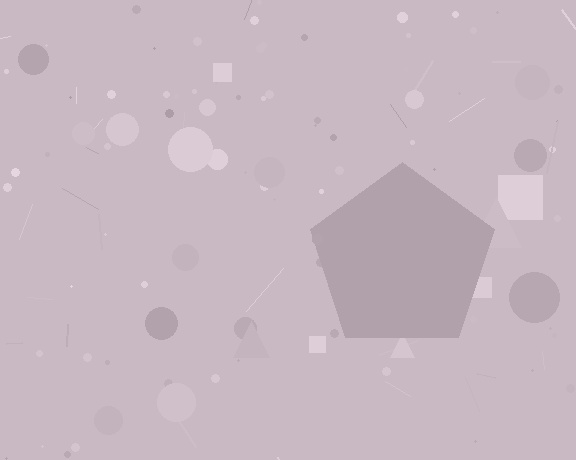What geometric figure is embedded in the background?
A pentagon is embedded in the background.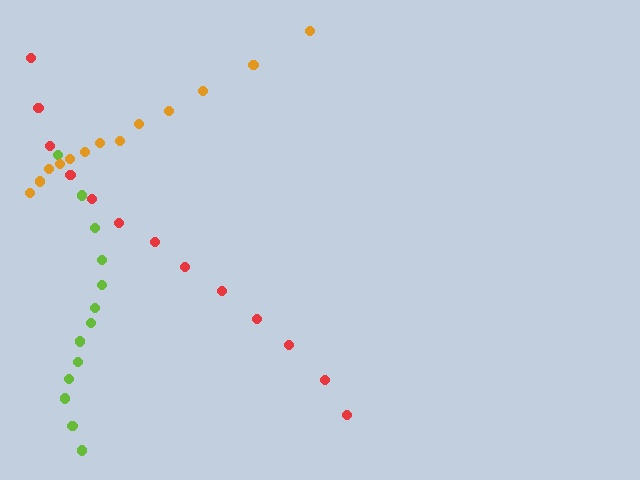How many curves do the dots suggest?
There are 3 distinct paths.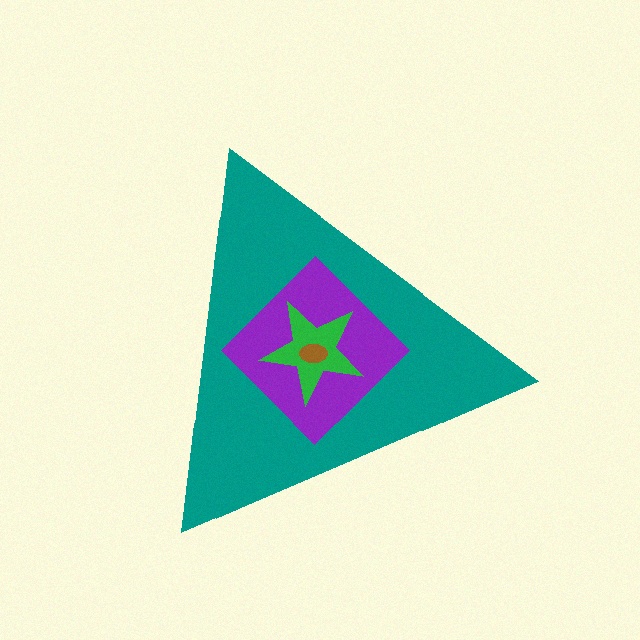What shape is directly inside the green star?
The brown ellipse.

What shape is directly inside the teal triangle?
The purple diamond.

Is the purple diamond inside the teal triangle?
Yes.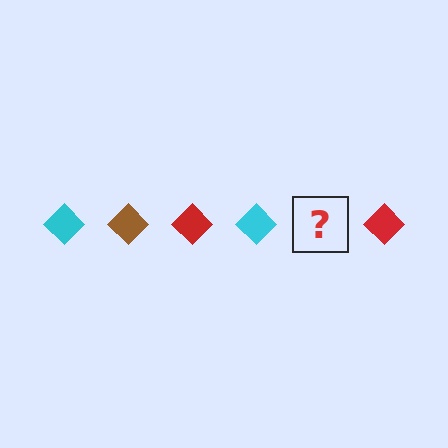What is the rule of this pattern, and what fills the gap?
The rule is that the pattern cycles through cyan, brown, red diamonds. The gap should be filled with a brown diamond.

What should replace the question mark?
The question mark should be replaced with a brown diamond.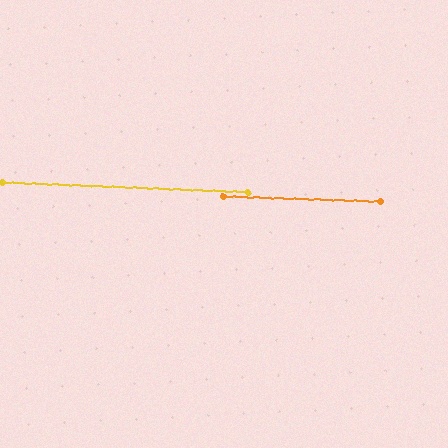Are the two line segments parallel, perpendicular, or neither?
Parallel — their directions differ by only 0.1°.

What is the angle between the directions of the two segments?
Approximately 0 degrees.